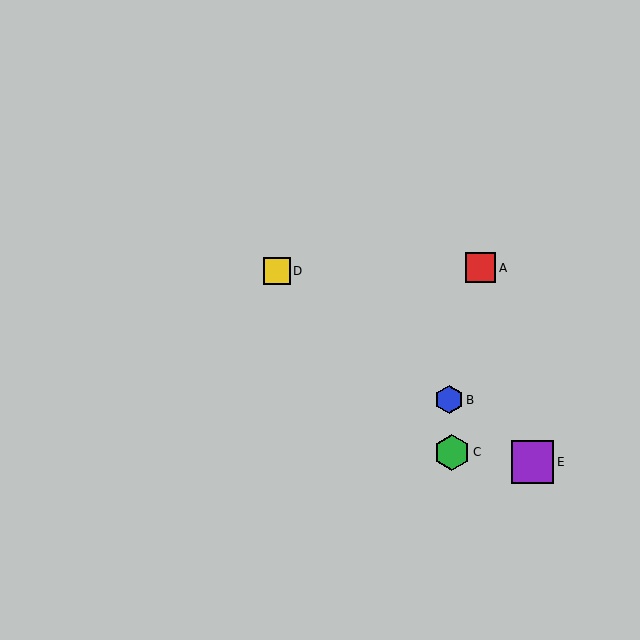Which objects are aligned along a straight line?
Objects B, D, E are aligned along a straight line.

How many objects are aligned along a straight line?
3 objects (B, D, E) are aligned along a straight line.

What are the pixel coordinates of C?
Object C is at (452, 452).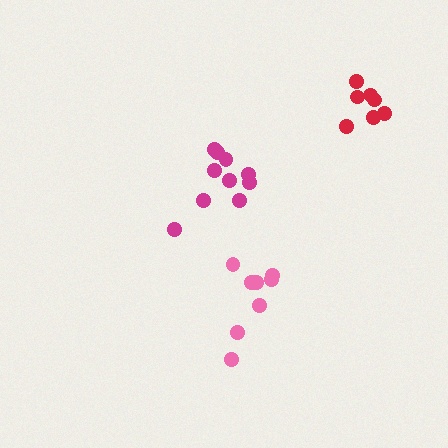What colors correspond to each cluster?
The clusters are colored: red, pink, magenta.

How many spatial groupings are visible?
There are 3 spatial groupings.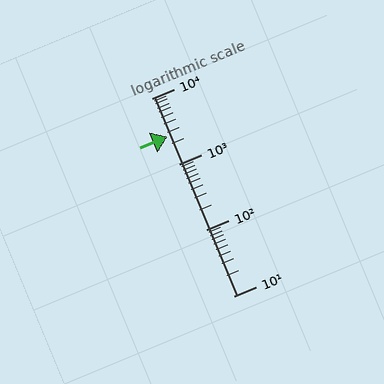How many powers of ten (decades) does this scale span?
The scale spans 3 decades, from 10 to 10000.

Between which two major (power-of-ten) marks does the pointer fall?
The pointer is between 1000 and 10000.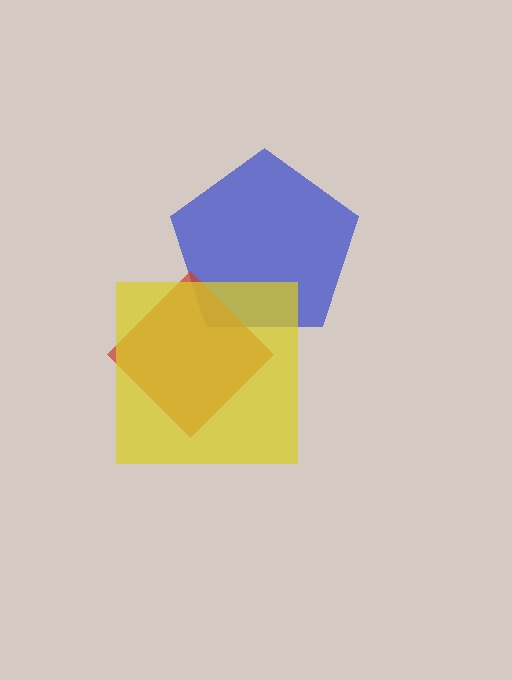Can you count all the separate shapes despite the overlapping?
Yes, there are 3 separate shapes.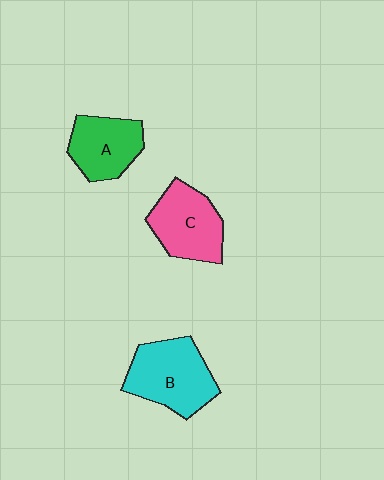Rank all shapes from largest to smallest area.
From largest to smallest: B (cyan), C (pink), A (green).